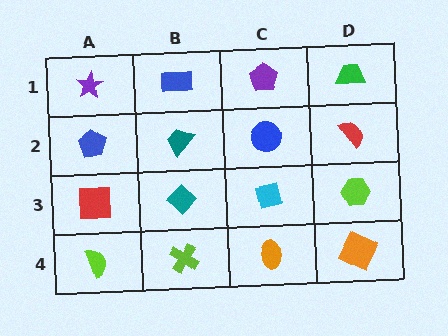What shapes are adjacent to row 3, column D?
A red semicircle (row 2, column D), an orange square (row 4, column D), a cyan square (row 3, column C).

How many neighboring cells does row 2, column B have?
4.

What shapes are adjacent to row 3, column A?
A blue pentagon (row 2, column A), a lime semicircle (row 4, column A), a teal diamond (row 3, column B).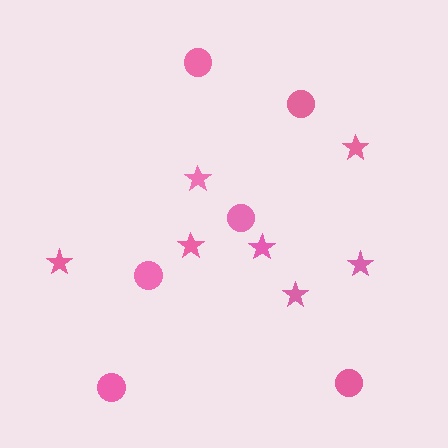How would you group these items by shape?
There are 2 groups: one group of stars (7) and one group of circles (6).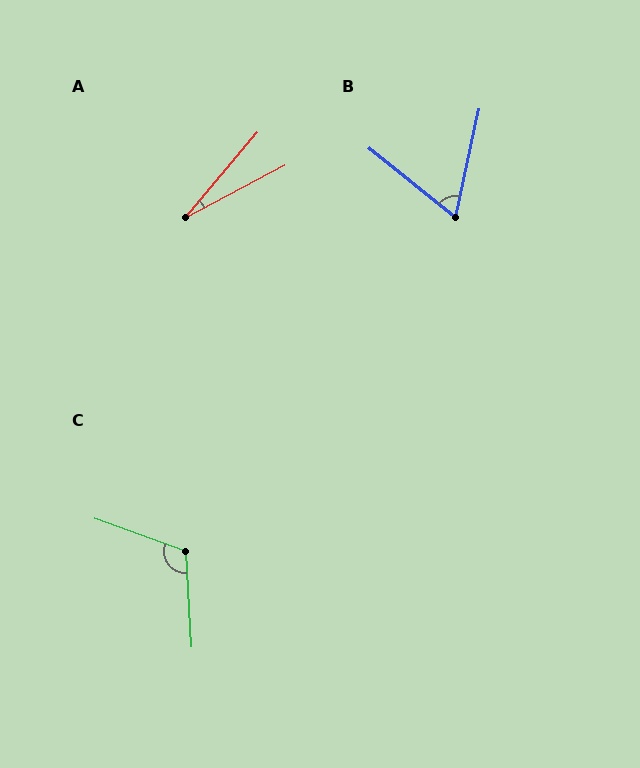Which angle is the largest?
C, at approximately 113 degrees.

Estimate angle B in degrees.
Approximately 64 degrees.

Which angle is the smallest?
A, at approximately 22 degrees.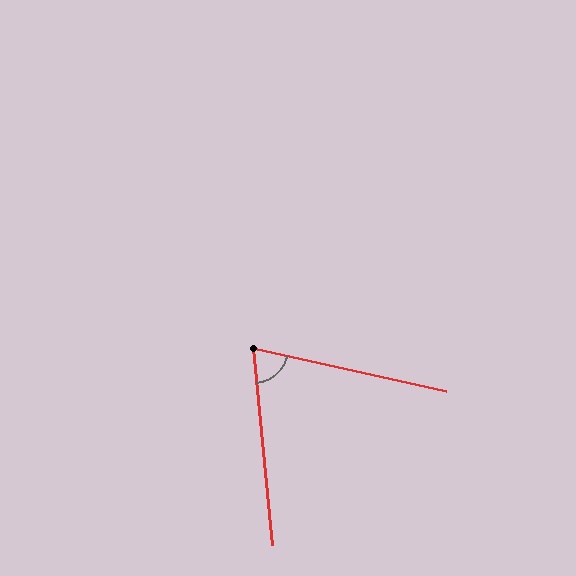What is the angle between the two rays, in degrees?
Approximately 72 degrees.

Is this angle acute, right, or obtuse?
It is acute.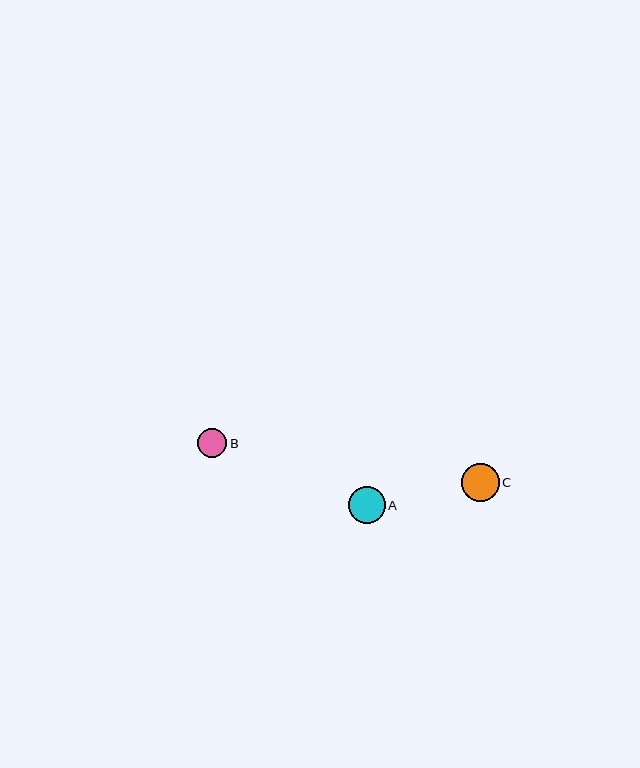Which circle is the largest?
Circle C is the largest with a size of approximately 38 pixels.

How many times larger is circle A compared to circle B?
Circle A is approximately 1.3 times the size of circle B.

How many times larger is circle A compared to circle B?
Circle A is approximately 1.3 times the size of circle B.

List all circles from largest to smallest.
From largest to smallest: C, A, B.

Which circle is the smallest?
Circle B is the smallest with a size of approximately 29 pixels.